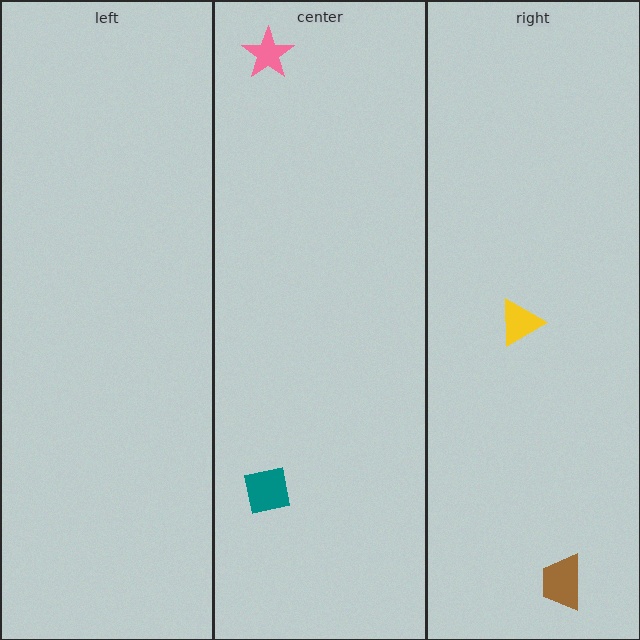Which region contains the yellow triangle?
The right region.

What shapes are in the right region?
The yellow triangle, the brown trapezoid.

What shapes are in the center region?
The pink star, the teal square.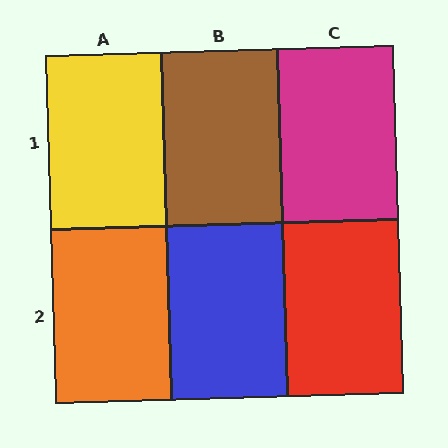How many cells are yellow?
1 cell is yellow.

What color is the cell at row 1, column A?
Yellow.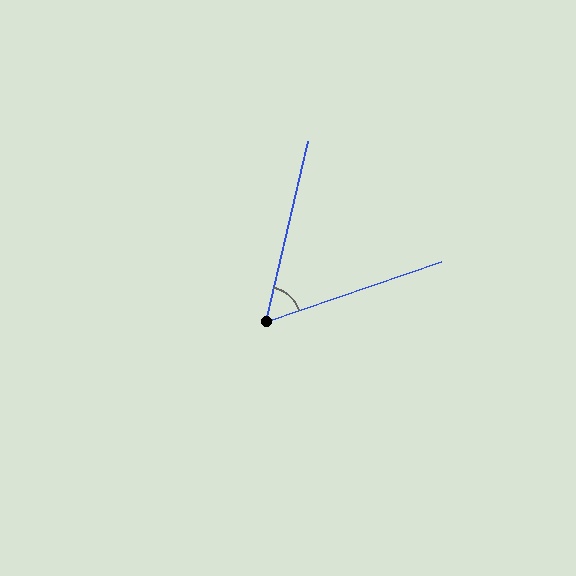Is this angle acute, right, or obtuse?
It is acute.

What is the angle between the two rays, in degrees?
Approximately 58 degrees.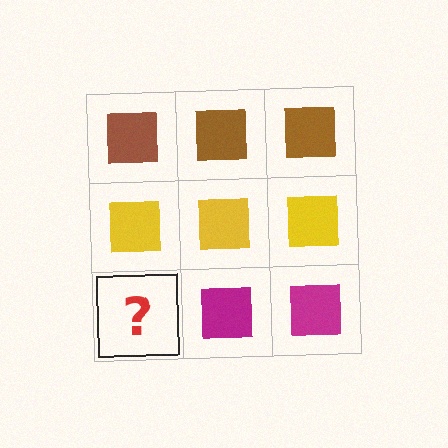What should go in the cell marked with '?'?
The missing cell should contain a magenta square.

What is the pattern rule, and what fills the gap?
The rule is that each row has a consistent color. The gap should be filled with a magenta square.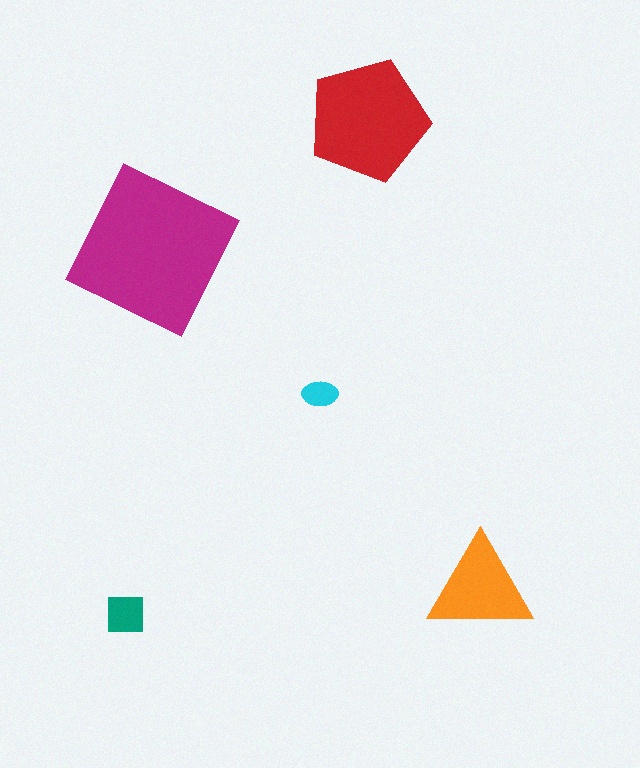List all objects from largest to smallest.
The magenta square, the red pentagon, the orange triangle, the teal square, the cyan ellipse.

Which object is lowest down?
The teal square is bottommost.